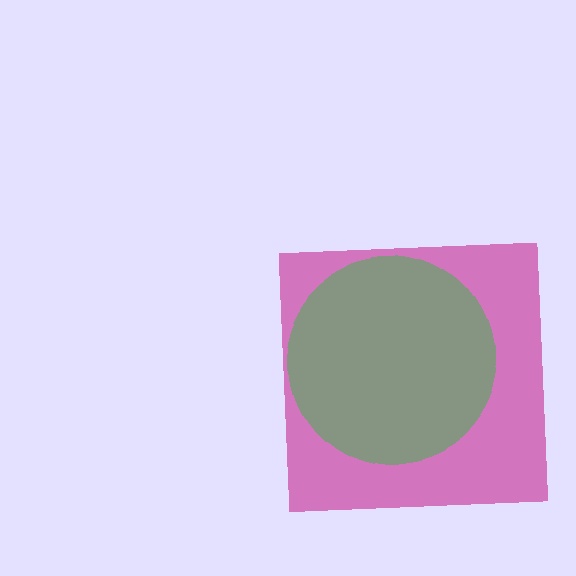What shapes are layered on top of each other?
The layered shapes are: a magenta square, a green circle.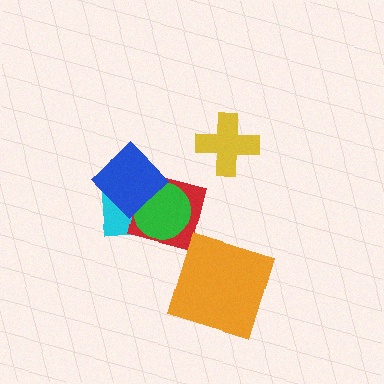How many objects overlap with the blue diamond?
3 objects overlap with the blue diamond.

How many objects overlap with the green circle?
3 objects overlap with the green circle.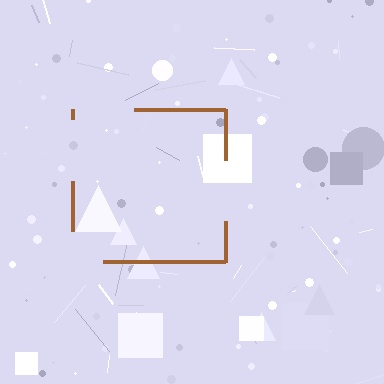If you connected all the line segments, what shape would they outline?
They would outline a square.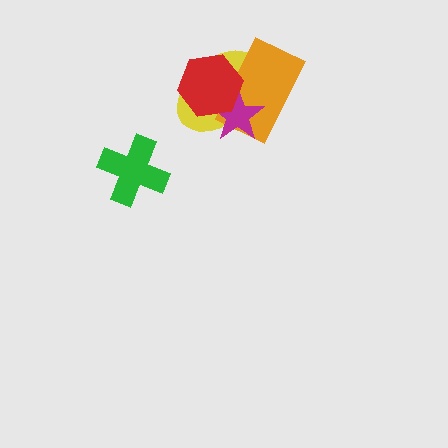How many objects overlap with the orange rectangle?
3 objects overlap with the orange rectangle.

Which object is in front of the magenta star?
The red hexagon is in front of the magenta star.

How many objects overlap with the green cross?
0 objects overlap with the green cross.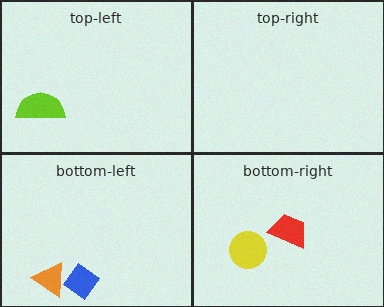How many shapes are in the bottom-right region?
2.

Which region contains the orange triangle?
The bottom-left region.